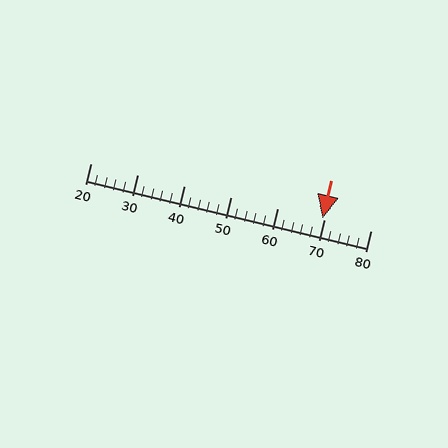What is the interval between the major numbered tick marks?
The major tick marks are spaced 10 units apart.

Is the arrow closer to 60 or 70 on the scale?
The arrow is closer to 70.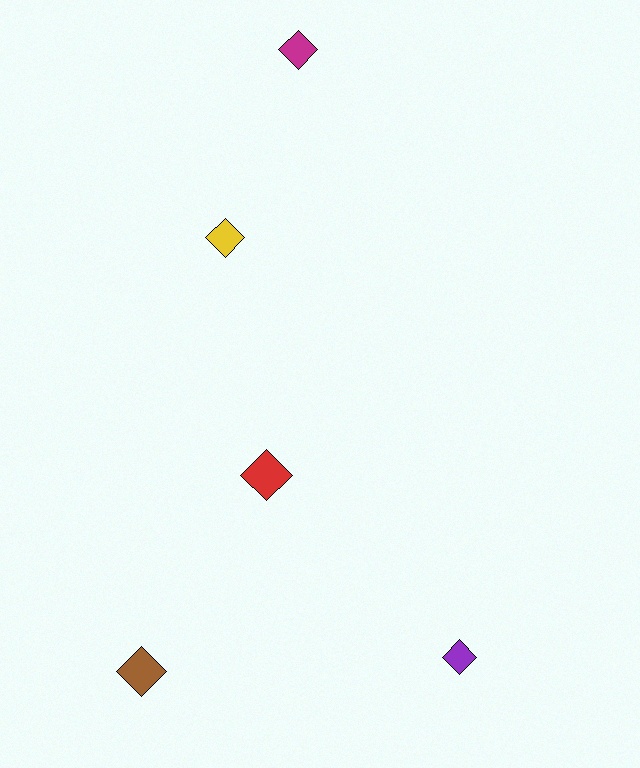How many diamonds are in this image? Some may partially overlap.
There are 5 diamonds.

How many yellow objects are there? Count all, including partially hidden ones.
There is 1 yellow object.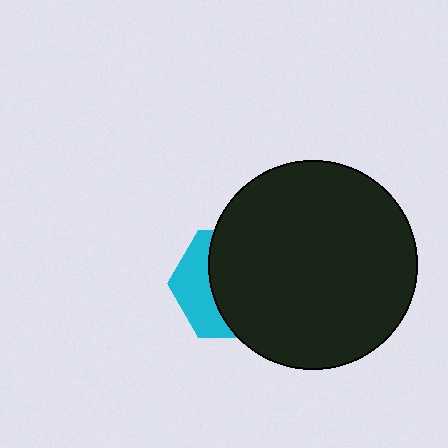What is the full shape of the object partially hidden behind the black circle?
The partially hidden object is a cyan hexagon.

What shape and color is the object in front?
The object in front is a black circle.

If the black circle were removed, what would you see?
You would see the complete cyan hexagon.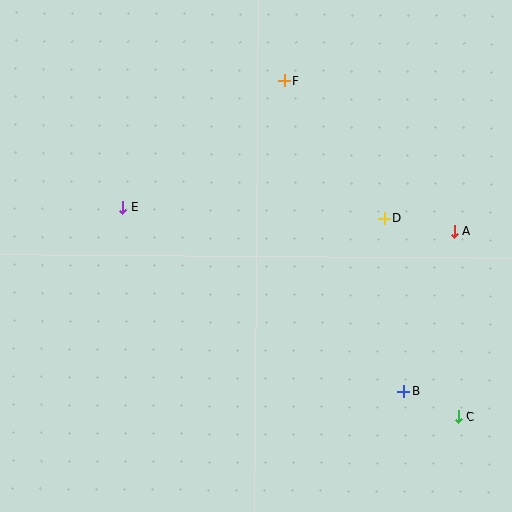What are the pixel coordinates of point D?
Point D is at (384, 218).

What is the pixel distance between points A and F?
The distance between A and F is 227 pixels.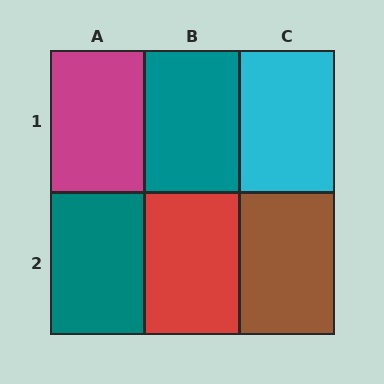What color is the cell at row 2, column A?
Teal.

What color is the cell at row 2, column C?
Brown.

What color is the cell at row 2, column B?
Red.